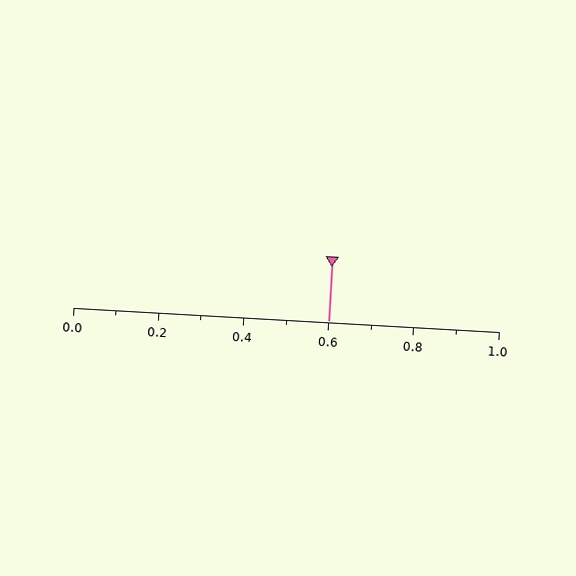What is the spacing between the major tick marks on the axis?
The major ticks are spaced 0.2 apart.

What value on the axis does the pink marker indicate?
The marker indicates approximately 0.6.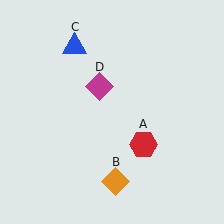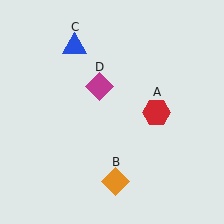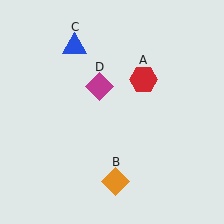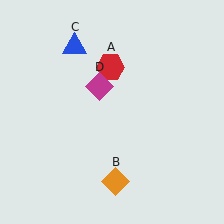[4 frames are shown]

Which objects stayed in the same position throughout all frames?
Orange diamond (object B) and blue triangle (object C) and magenta diamond (object D) remained stationary.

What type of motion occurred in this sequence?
The red hexagon (object A) rotated counterclockwise around the center of the scene.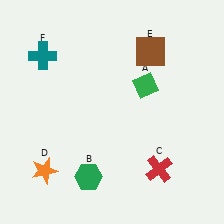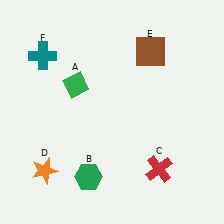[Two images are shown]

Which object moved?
The green diamond (A) moved left.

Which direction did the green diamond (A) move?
The green diamond (A) moved left.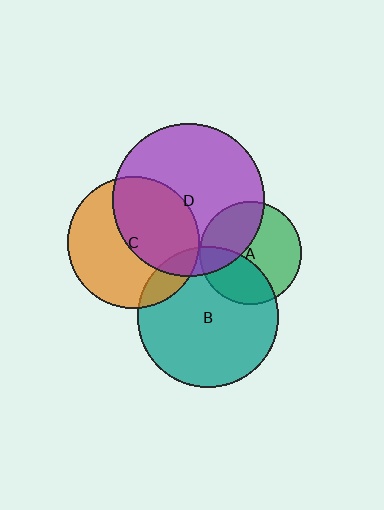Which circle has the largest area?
Circle D (purple).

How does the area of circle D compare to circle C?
Approximately 1.3 times.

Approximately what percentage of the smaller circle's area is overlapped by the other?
Approximately 35%.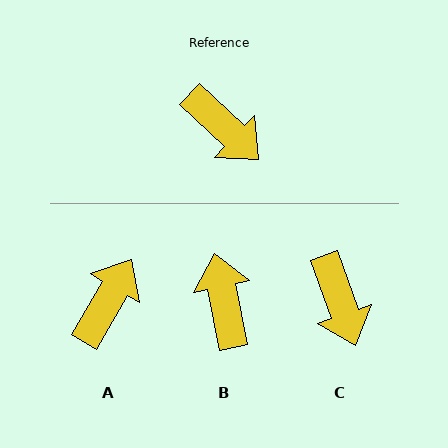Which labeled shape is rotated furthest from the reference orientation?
B, about 145 degrees away.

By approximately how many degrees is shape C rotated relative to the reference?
Approximately 28 degrees clockwise.